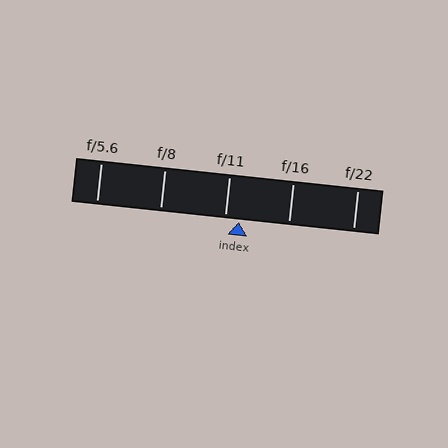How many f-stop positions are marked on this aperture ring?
There are 5 f-stop positions marked.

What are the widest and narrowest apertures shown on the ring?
The widest aperture shown is f/5.6 and the narrowest is f/22.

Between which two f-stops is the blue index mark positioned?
The index mark is between f/11 and f/16.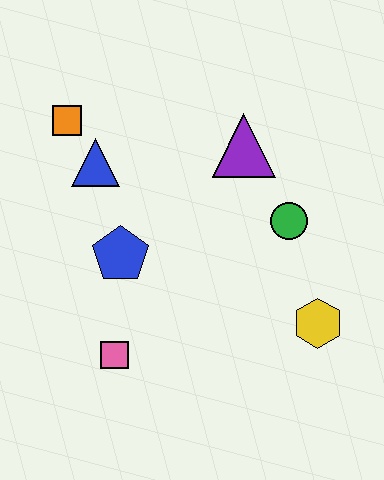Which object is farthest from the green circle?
The orange square is farthest from the green circle.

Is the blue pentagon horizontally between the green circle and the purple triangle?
No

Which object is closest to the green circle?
The purple triangle is closest to the green circle.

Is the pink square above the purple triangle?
No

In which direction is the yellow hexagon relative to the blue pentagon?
The yellow hexagon is to the right of the blue pentagon.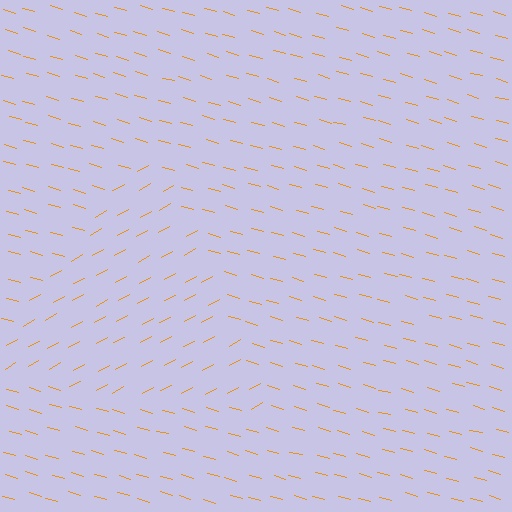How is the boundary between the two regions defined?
The boundary is defined purely by a change in line orientation (approximately 45 degrees difference). All lines are the same color and thickness.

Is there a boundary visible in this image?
Yes, there is a texture boundary formed by a change in line orientation.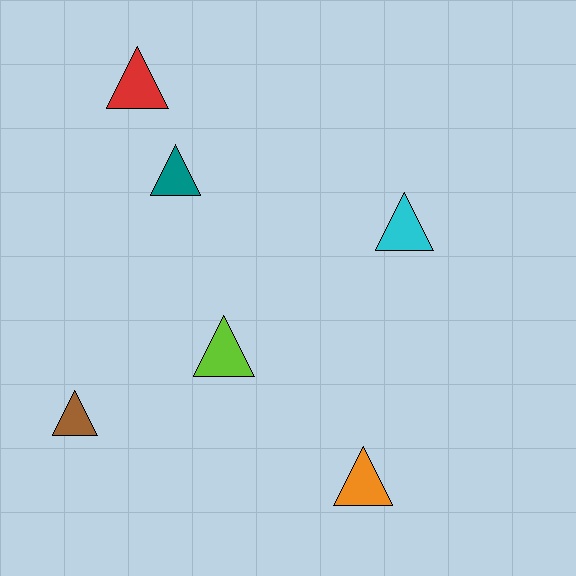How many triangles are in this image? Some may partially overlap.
There are 6 triangles.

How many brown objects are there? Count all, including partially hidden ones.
There is 1 brown object.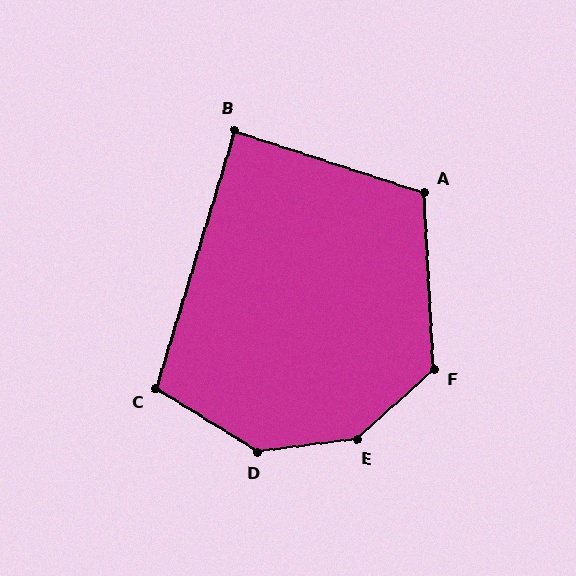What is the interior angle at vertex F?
Approximately 130 degrees (obtuse).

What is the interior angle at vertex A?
Approximately 111 degrees (obtuse).